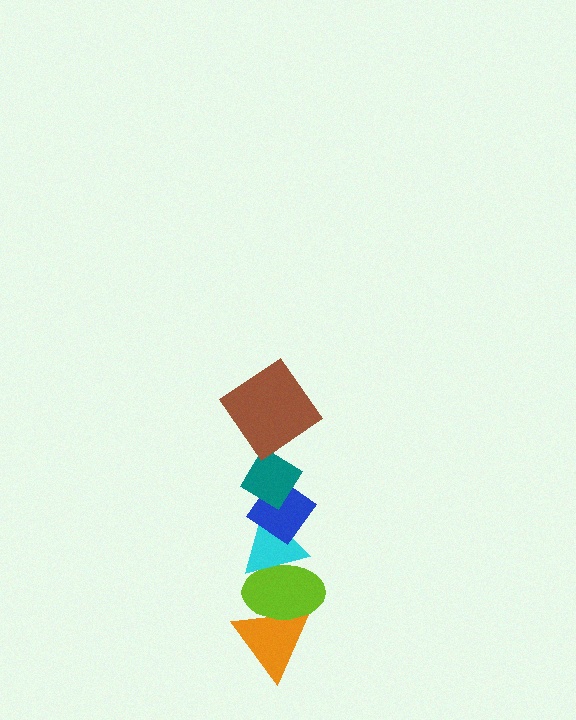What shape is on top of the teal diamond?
The brown diamond is on top of the teal diamond.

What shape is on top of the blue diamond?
The teal diamond is on top of the blue diamond.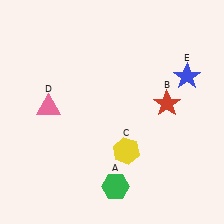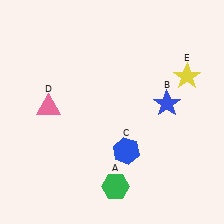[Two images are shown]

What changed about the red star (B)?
In Image 1, B is red. In Image 2, it changed to blue.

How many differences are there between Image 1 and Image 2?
There are 3 differences between the two images.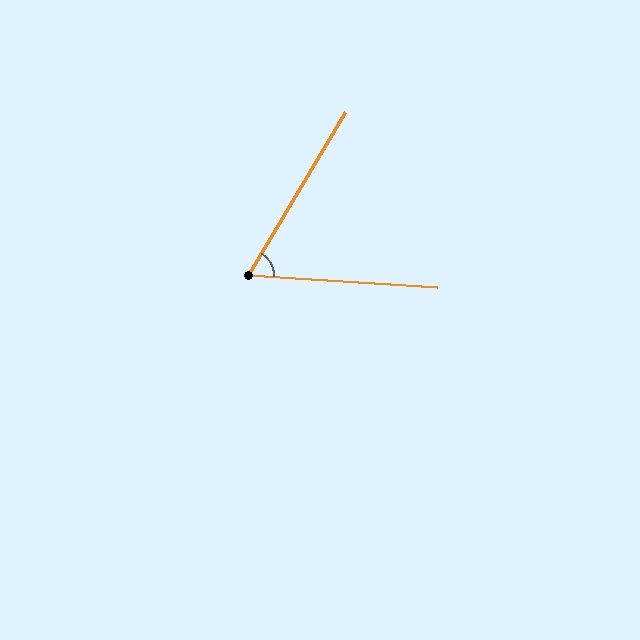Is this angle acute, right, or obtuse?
It is acute.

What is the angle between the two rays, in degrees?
Approximately 63 degrees.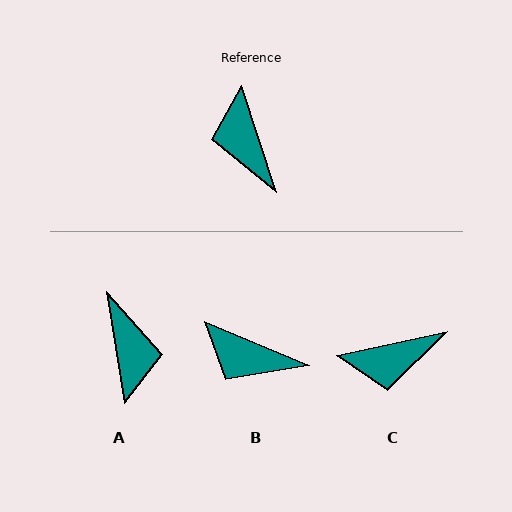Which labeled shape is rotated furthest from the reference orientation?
A, about 171 degrees away.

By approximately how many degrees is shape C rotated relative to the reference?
Approximately 84 degrees counter-clockwise.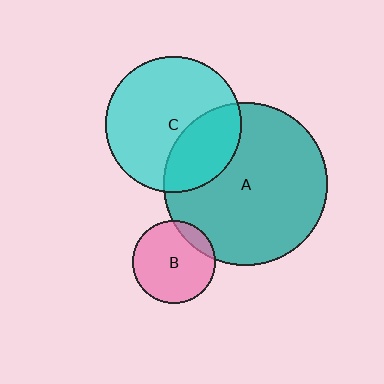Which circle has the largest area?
Circle A (teal).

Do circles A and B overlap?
Yes.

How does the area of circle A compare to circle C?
Approximately 1.4 times.